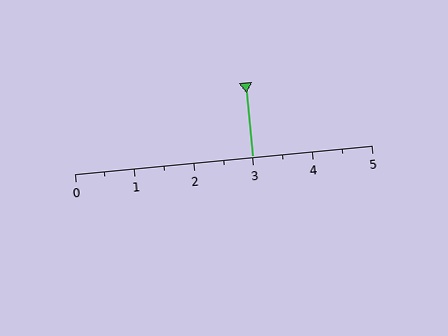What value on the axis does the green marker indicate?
The marker indicates approximately 3.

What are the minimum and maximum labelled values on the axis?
The axis runs from 0 to 5.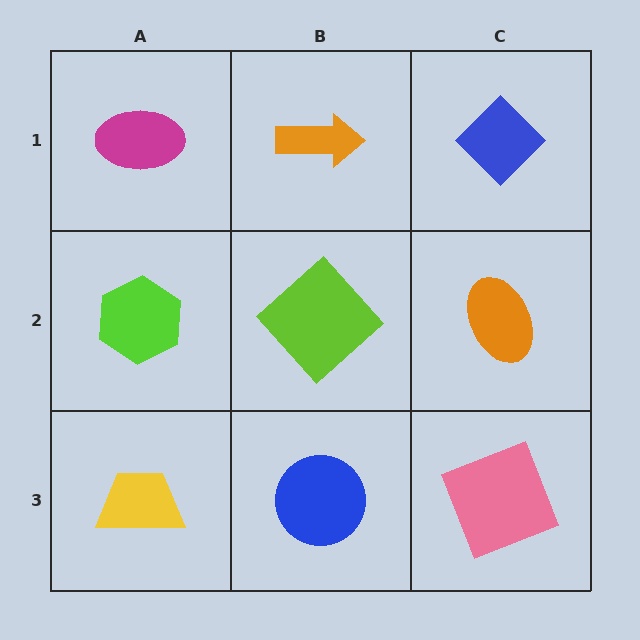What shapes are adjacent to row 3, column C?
An orange ellipse (row 2, column C), a blue circle (row 3, column B).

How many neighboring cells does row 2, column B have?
4.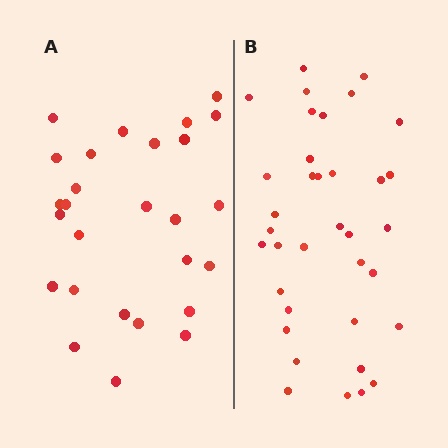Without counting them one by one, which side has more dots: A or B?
Region B (the right region) has more dots.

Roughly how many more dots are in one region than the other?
Region B has roughly 8 or so more dots than region A.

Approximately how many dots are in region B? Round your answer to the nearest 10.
About 40 dots. (The exact count is 36, which rounds to 40.)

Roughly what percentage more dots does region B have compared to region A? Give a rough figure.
About 35% more.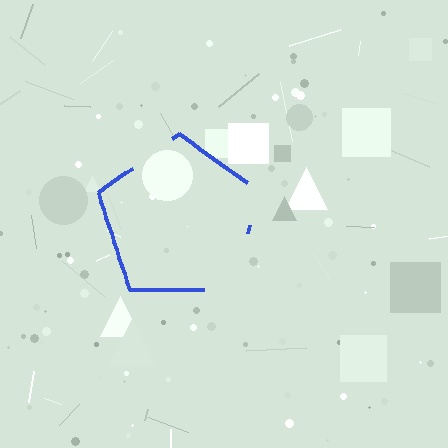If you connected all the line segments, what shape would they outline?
They would outline a pentagon.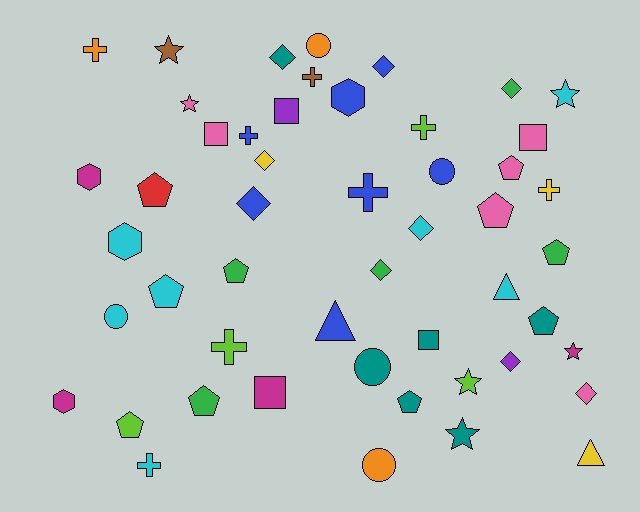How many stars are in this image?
There are 6 stars.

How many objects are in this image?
There are 50 objects.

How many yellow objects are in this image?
There are 3 yellow objects.